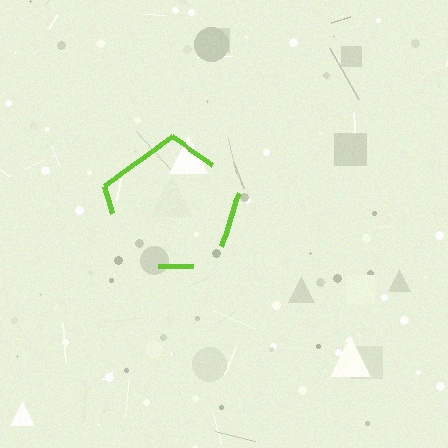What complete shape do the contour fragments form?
The contour fragments form a pentagon.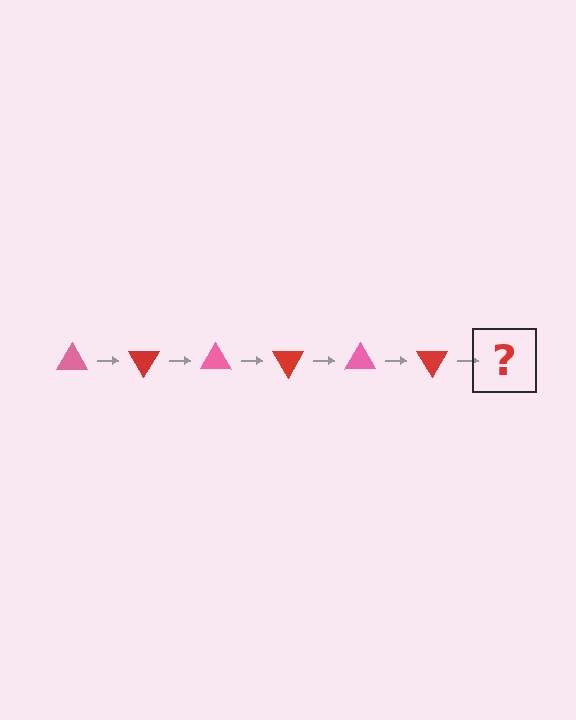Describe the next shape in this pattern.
It should be a pink triangle, rotated 360 degrees from the start.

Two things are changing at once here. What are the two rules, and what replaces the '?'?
The two rules are that it rotates 60 degrees each step and the color cycles through pink and red. The '?' should be a pink triangle, rotated 360 degrees from the start.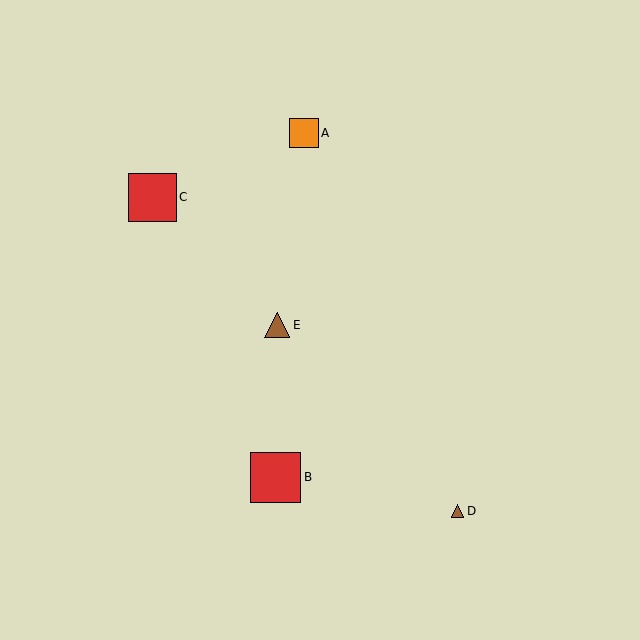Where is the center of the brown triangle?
The center of the brown triangle is at (277, 325).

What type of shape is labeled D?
Shape D is a brown triangle.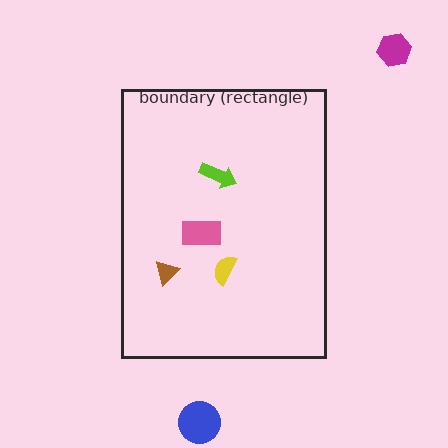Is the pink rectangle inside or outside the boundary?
Inside.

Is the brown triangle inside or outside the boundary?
Inside.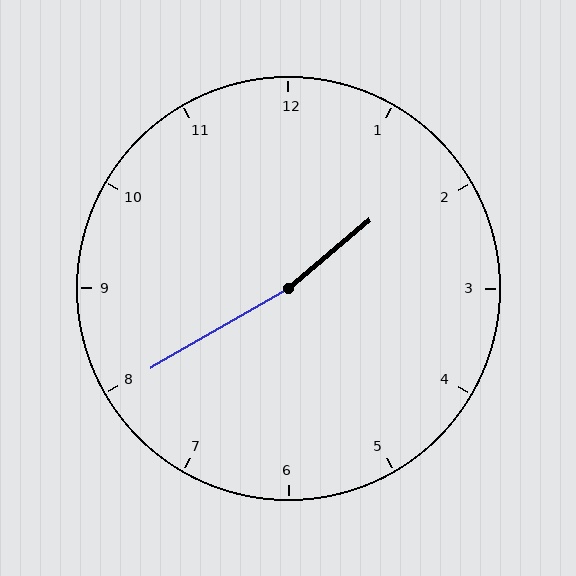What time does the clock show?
1:40.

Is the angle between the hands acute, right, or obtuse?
It is obtuse.